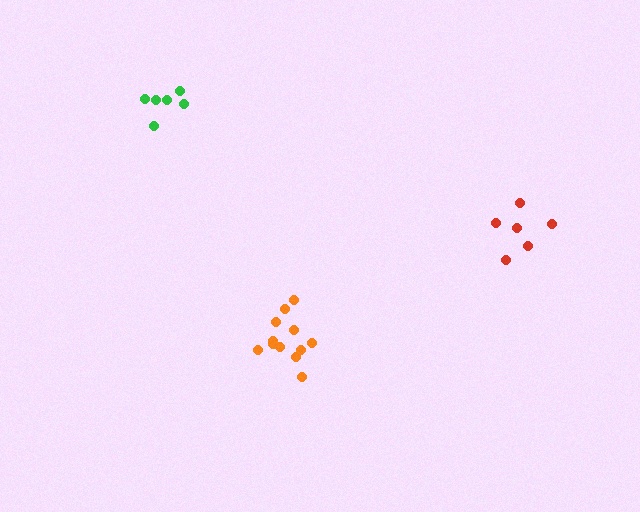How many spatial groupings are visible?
There are 3 spatial groupings.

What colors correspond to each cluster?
The clusters are colored: red, orange, green.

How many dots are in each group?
Group 1: 6 dots, Group 2: 12 dots, Group 3: 6 dots (24 total).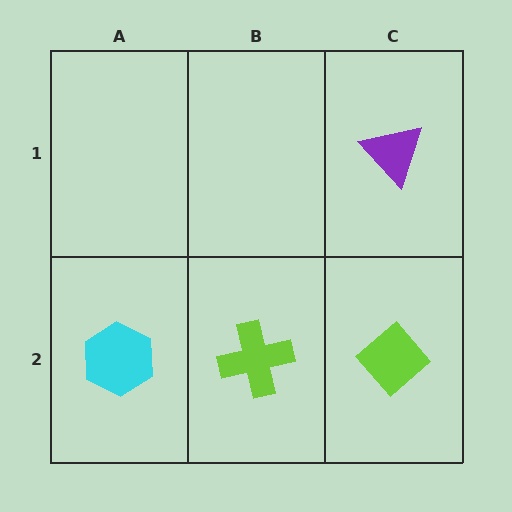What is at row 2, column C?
A lime diamond.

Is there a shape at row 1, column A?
No, that cell is empty.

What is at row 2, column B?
A lime cross.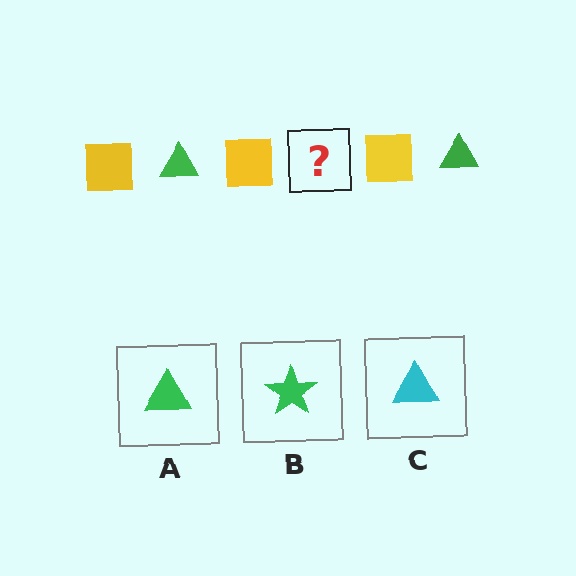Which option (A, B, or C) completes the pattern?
A.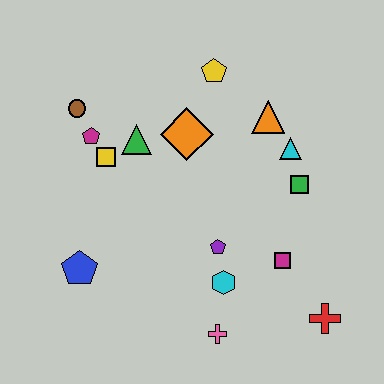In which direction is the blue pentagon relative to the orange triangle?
The blue pentagon is to the left of the orange triangle.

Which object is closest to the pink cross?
The cyan hexagon is closest to the pink cross.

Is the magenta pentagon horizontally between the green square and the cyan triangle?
No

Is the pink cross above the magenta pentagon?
No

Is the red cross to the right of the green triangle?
Yes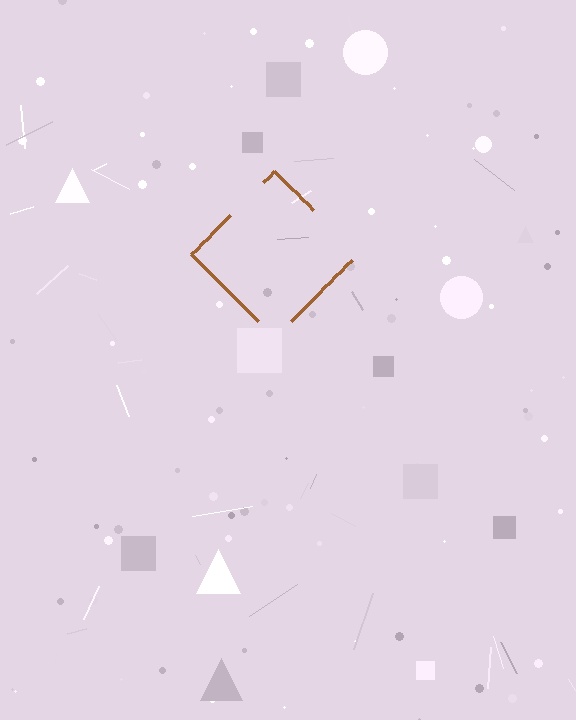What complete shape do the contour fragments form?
The contour fragments form a diamond.